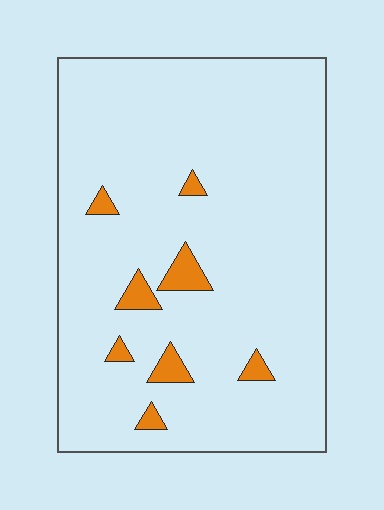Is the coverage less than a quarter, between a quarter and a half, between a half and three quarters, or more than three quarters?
Less than a quarter.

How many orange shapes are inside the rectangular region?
8.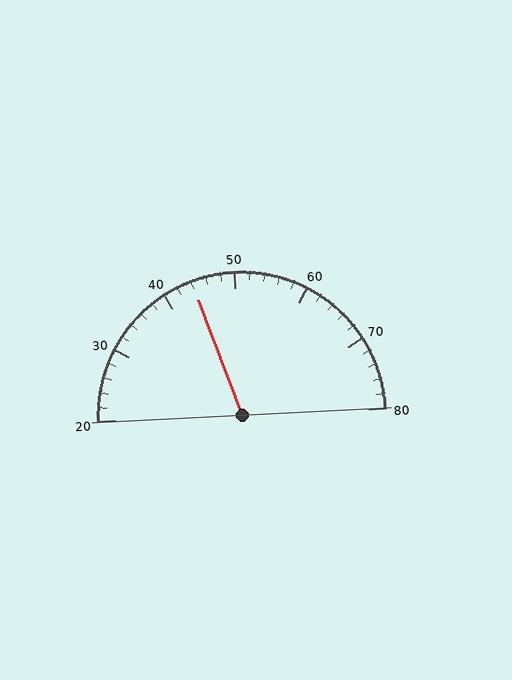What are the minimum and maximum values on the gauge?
The gauge ranges from 20 to 80.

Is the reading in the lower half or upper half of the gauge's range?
The reading is in the lower half of the range (20 to 80).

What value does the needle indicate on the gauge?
The needle indicates approximately 44.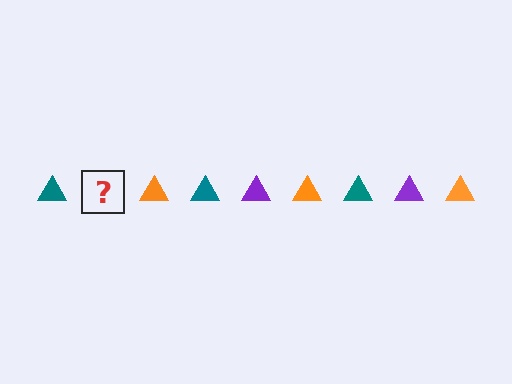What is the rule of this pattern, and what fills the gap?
The rule is that the pattern cycles through teal, purple, orange triangles. The gap should be filled with a purple triangle.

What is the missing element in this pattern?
The missing element is a purple triangle.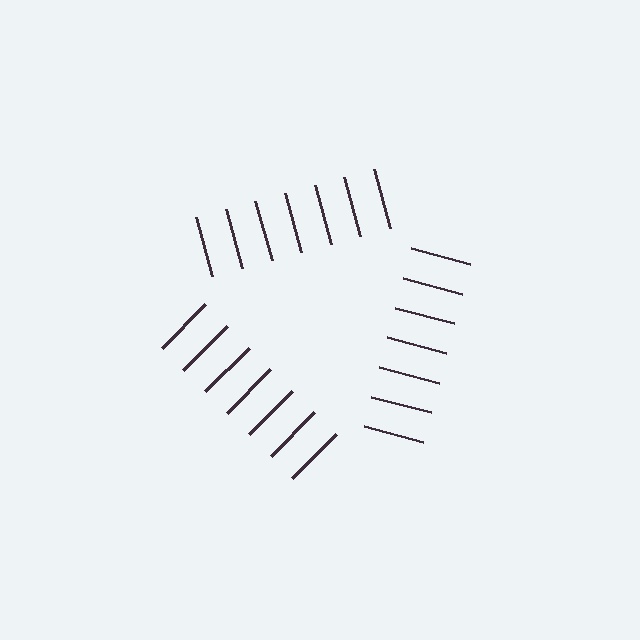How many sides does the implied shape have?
3 sides — the line-ends trace a triangle.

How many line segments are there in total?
21 — 7 along each of the 3 edges.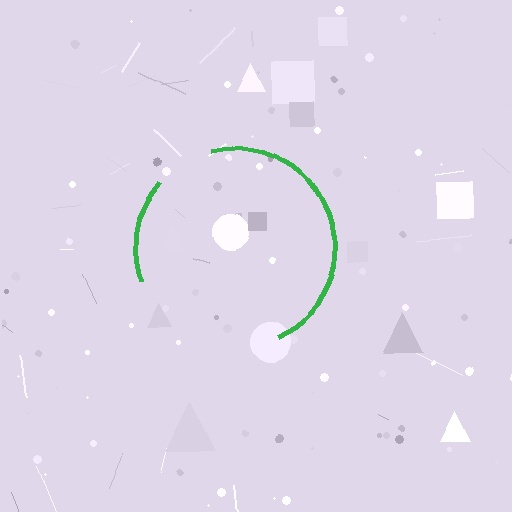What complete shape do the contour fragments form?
The contour fragments form a circle.